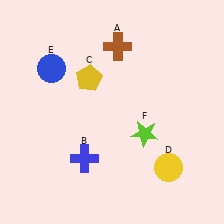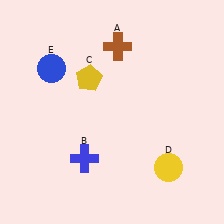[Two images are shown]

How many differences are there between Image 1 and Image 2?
There is 1 difference between the two images.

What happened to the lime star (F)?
The lime star (F) was removed in Image 2. It was in the bottom-right area of Image 1.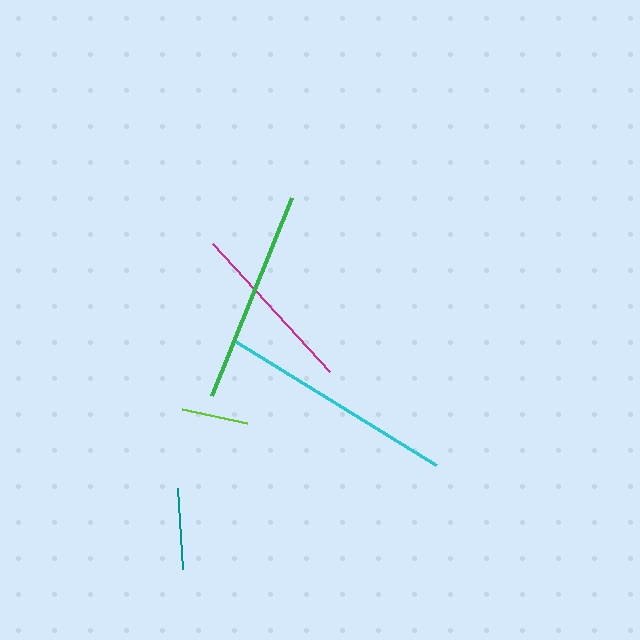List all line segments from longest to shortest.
From longest to shortest: cyan, green, magenta, teal, lime.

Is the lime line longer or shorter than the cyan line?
The cyan line is longer than the lime line.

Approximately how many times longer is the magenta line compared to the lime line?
The magenta line is approximately 2.6 times the length of the lime line.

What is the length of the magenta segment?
The magenta segment is approximately 174 pixels long.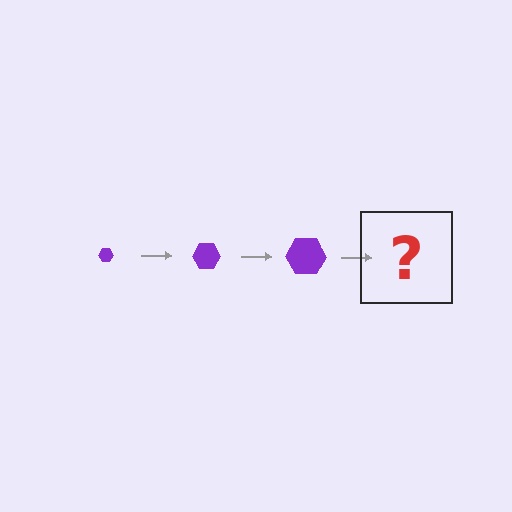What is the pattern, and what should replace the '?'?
The pattern is that the hexagon gets progressively larger each step. The '?' should be a purple hexagon, larger than the previous one.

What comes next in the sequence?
The next element should be a purple hexagon, larger than the previous one.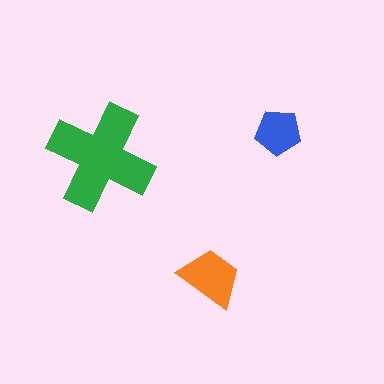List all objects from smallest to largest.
The blue pentagon, the orange trapezoid, the green cross.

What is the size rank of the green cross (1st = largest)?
1st.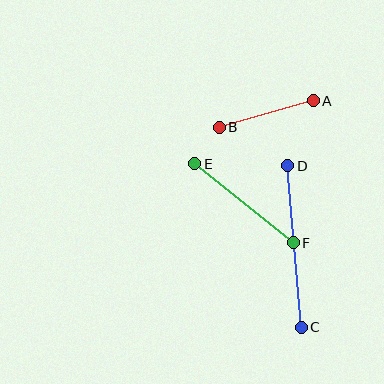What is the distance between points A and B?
The distance is approximately 97 pixels.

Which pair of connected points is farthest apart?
Points C and D are farthest apart.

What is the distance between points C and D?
The distance is approximately 162 pixels.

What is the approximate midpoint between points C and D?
The midpoint is at approximately (294, 246) pixels.